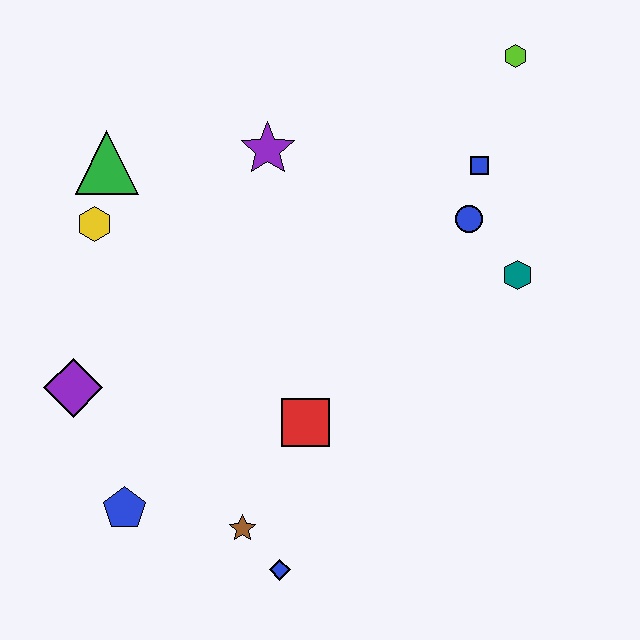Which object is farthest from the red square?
The lime hexagon is farthest from the red square.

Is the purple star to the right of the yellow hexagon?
Yes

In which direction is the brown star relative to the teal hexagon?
The brown star is to the left of the teal hexagon.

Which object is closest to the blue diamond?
The brown star is closest to the blue diamond.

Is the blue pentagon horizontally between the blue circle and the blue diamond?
No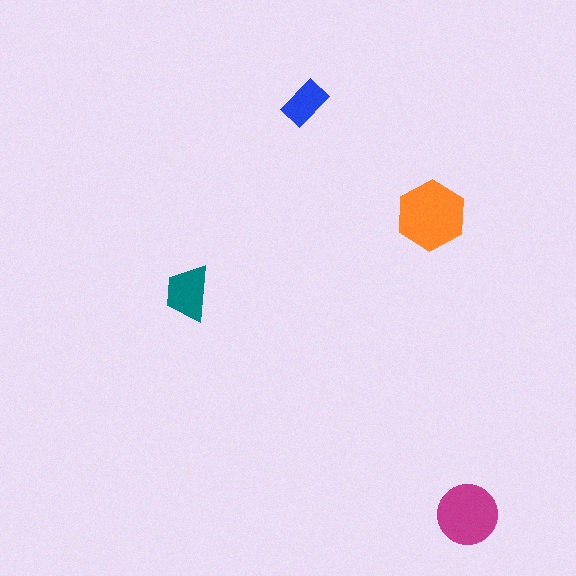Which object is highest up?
The blue rectangle is topmost.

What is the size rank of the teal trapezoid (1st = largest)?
3rd.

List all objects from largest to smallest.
The orange hexagon, the magenta circle, the teal trapezoid, the blue rectangle.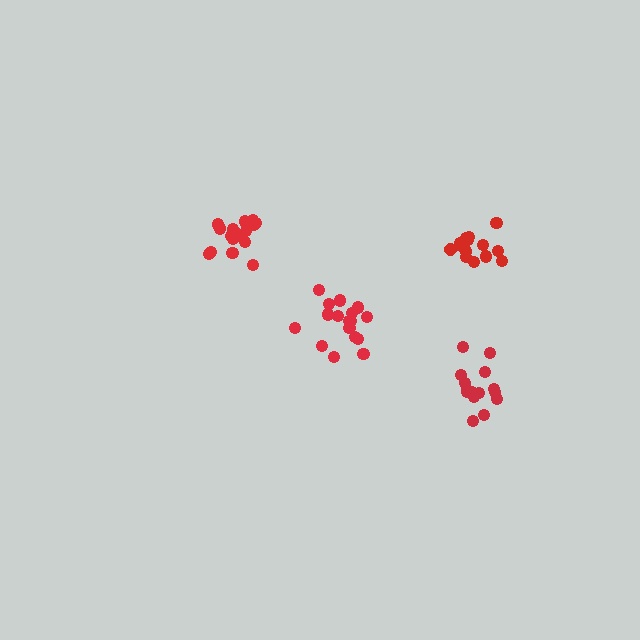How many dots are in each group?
Group 1: 15 dots, Group 2: 15 dots, Group 3: 17 dots, Group 4: 20 dots (67 total).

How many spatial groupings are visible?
There are 4 spatial groupings.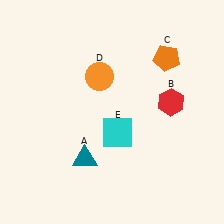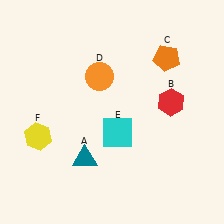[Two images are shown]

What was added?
A yellow hexagon (F) was added in Image 2.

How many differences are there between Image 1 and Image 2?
There is 1 difference between the two images.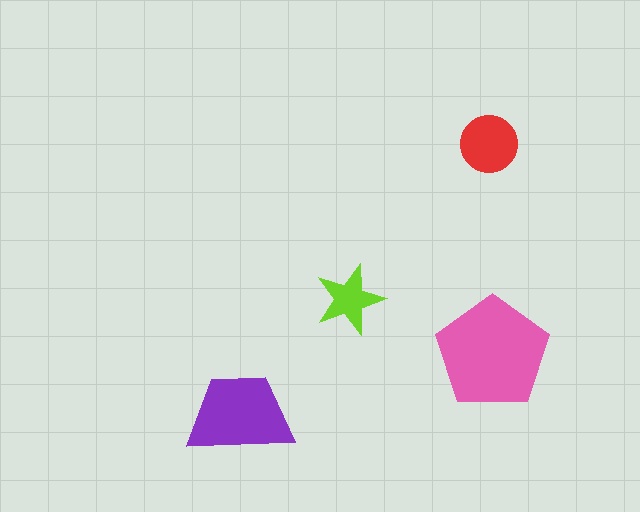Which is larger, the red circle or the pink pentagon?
The pink pentagon.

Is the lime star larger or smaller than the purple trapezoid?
Smaller.